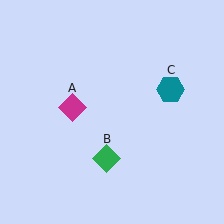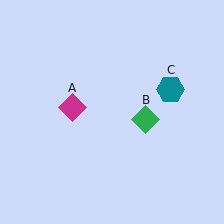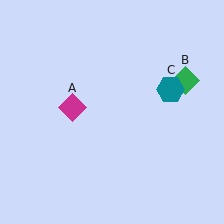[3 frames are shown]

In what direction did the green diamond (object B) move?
The green diamond (object B) moved up and to the right.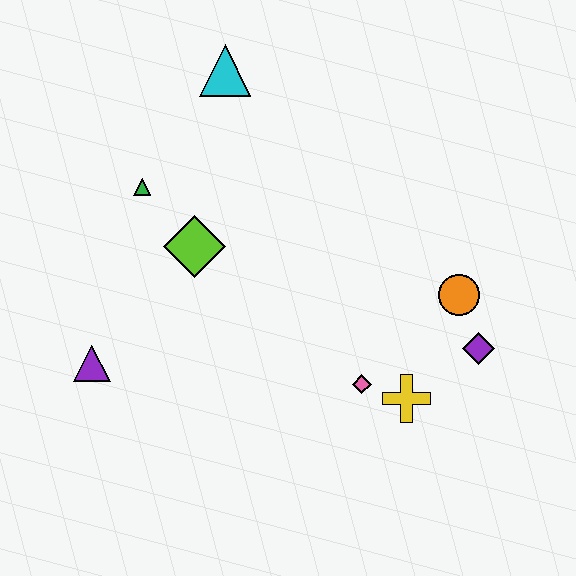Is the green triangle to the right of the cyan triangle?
No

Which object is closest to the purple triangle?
The lime diamond is closest to the purple triangle.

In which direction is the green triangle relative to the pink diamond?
The green triangle is to the left of the pink diamond.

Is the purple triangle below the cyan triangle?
Yes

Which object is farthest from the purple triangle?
The purple diamond is farthest from the purple triangle.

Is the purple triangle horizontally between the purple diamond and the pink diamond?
No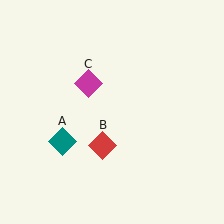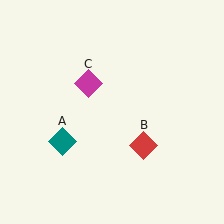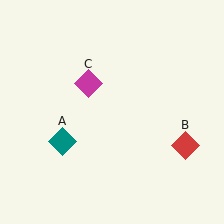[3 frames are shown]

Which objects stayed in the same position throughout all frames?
Teal diamond (object A) and magenta diamond (object C) remained stationary.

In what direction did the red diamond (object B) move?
The red diamond (object B) moved right.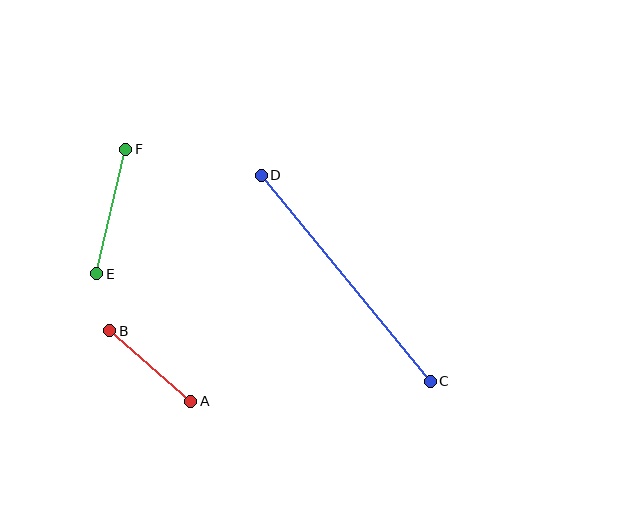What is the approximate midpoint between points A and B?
The midpoint is at approximately (150, 366) pixels.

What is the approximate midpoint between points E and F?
The midpoint is at approximately (111, 211) pixels.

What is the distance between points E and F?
The distance is approximately 128 pixels.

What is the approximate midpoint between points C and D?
The midpoint is at approximately (346, 278) pixels.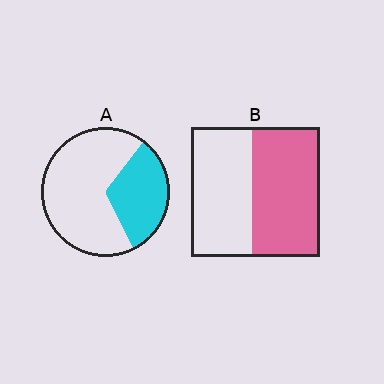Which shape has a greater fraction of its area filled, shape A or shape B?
Shape B.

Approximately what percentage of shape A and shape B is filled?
A is approximately 35% and B is approximately 55%.